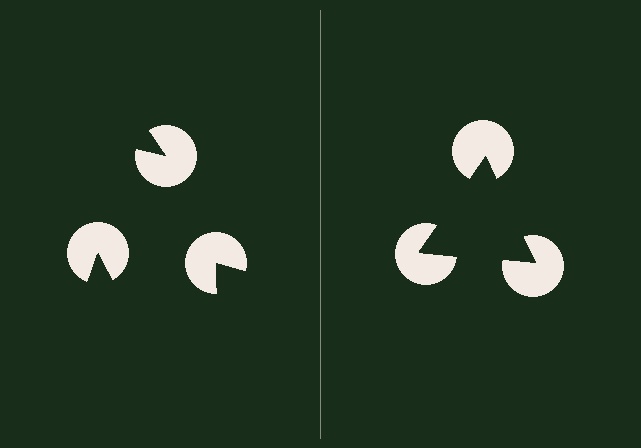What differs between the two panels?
The pac-man discs are positioned identically on both sides; only the wedge orientations differ. On the right they align to a triangle; on the left they are misaligned.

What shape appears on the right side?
An illusory triangle.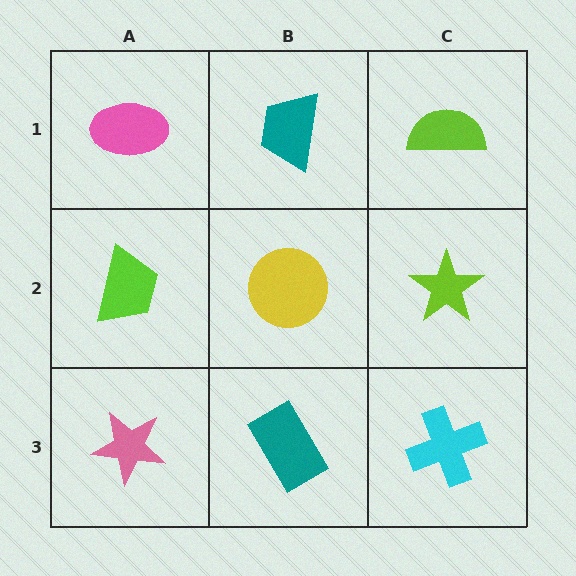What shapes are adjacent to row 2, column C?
A lime semicircle (row 1, column C), a cyan cross (row 3, column C), a yellow circle (row 2, column B).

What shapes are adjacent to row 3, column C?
A lime star (row 2, column C), a teal rectangle (row 3, column B).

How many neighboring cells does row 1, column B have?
3.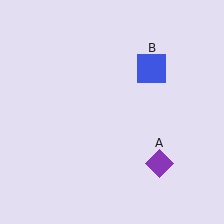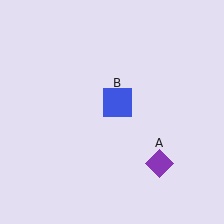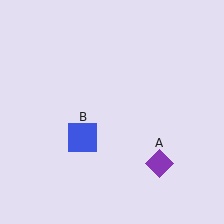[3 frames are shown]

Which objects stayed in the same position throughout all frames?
Purple diamond (object A) remained stationary.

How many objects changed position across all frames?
1 object changed position: blue square (object B).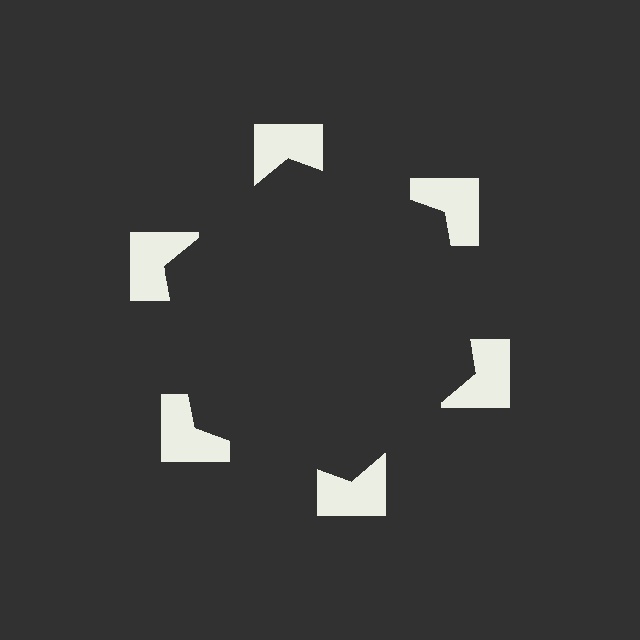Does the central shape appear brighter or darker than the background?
It typically appears slightly darker than the background, even though no actual brightness change is drawn.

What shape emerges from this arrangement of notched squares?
An illusory hexagon — its edges are inferred from the aligned wedge cuts in the notched squares, not physically drawn.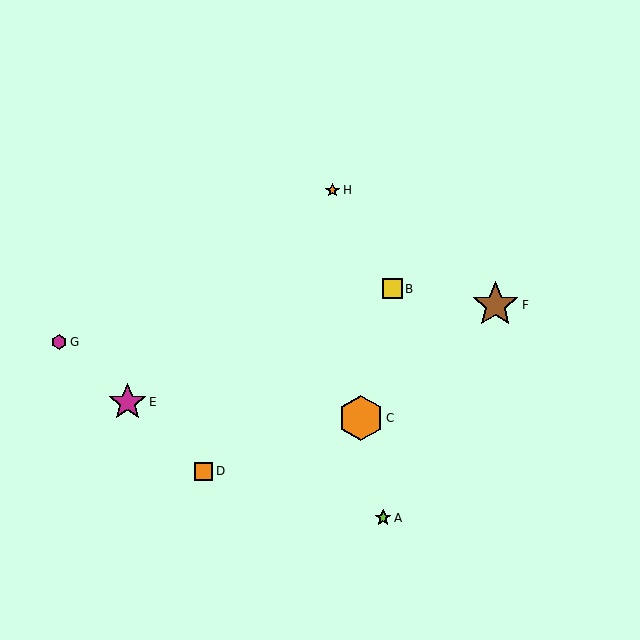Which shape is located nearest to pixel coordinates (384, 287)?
The yellow square (labeled B) at (392, 289) is nearest to that location.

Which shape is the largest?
The brown star (labeled F) is the largest.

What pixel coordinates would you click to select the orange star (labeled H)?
Click at (332, 190) to select the orange star H.